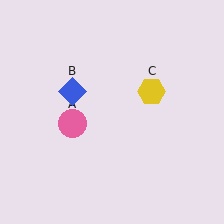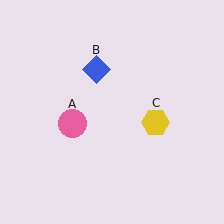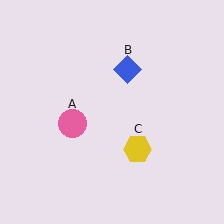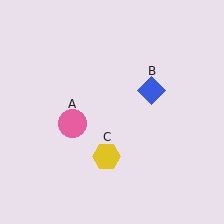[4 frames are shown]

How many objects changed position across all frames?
2 objects changed position: blue diamond (object B), yellow hexagon (object C).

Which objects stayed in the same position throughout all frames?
Pink circle (object A) remained stationary.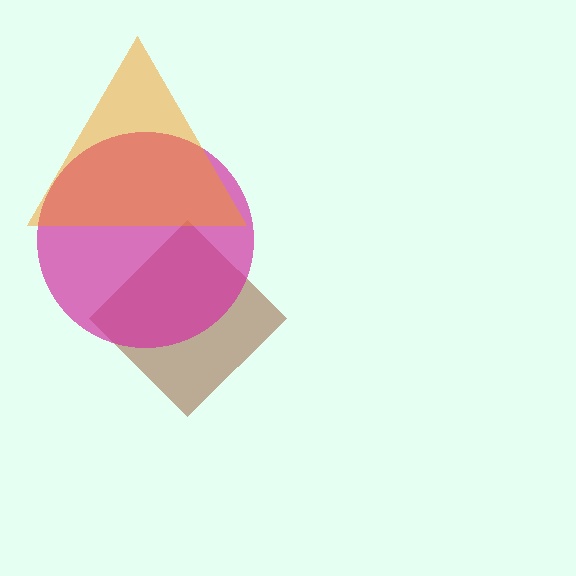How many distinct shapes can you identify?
There are 3 distinct shapes: a brown diamond, a magenta circle, an orange triangle.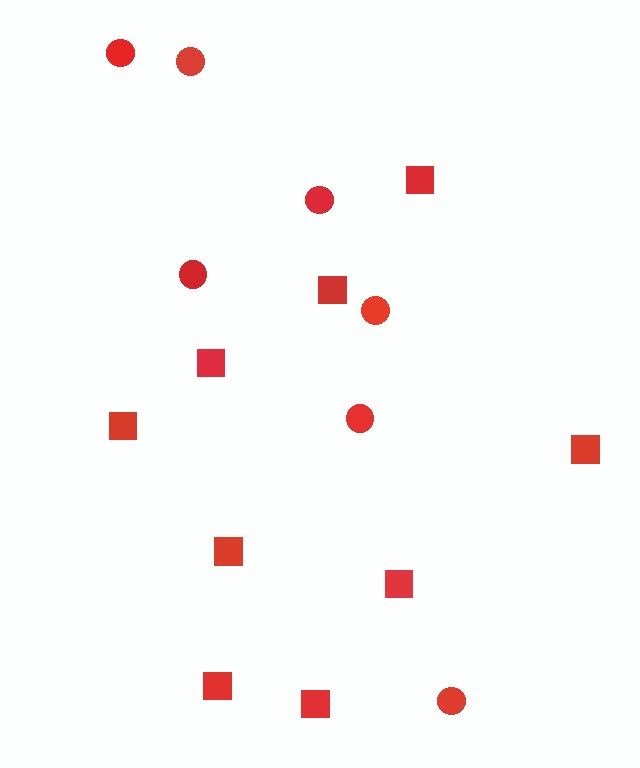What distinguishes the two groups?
There are 2 groups: one group of squares (9) and one group of circles (7).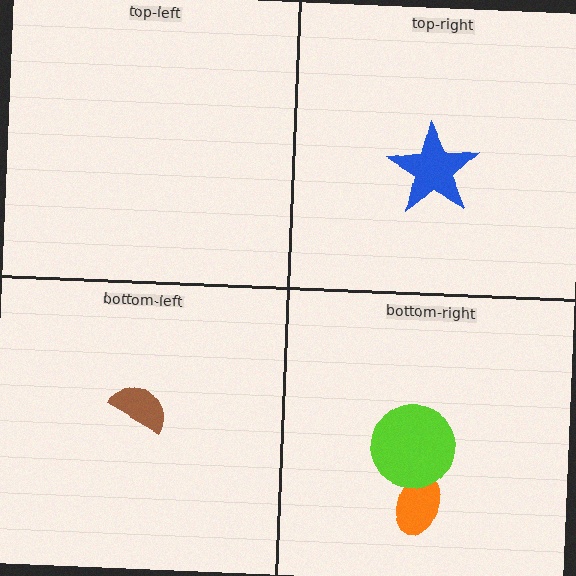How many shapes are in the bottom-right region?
2.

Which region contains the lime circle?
The bottom-right region.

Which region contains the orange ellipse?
The bottom-right region.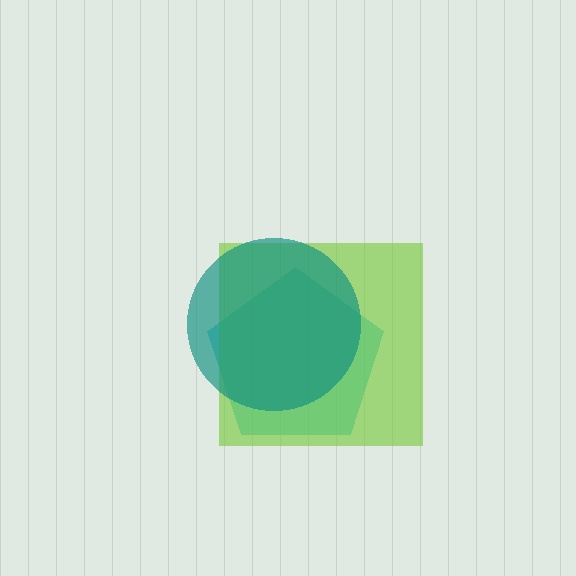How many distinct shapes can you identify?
There are 3 distinct shapes: a cyan pentagon, a lime square, a teal circle.